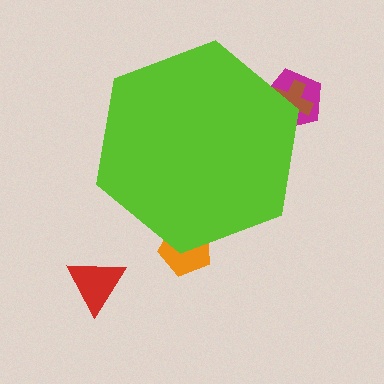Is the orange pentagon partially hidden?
Yes, the orange pentagon is partially hidden behind the lime hexagon.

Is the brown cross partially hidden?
Yes, the brown cross is partially hidden behind the lime hexagon.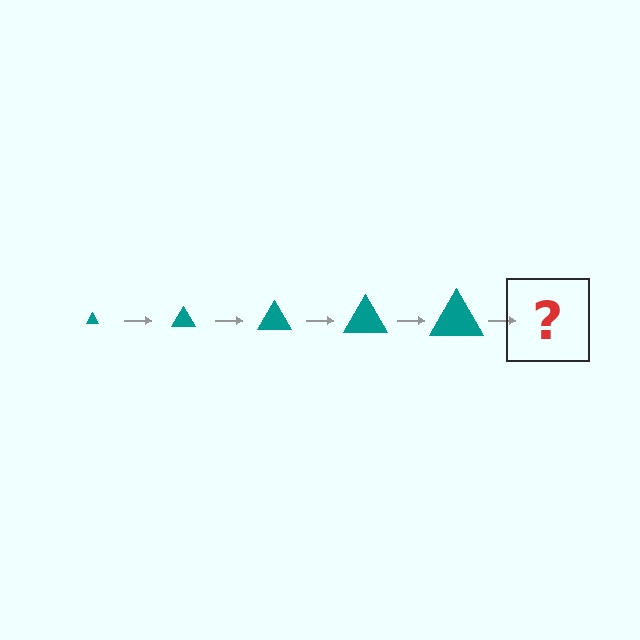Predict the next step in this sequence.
The next step is a teal triangle, larger than the previous one.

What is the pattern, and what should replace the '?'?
The pattern is that the triangle gets progressively larger each step. The '?' should be a teal triangle, larger than the previous one.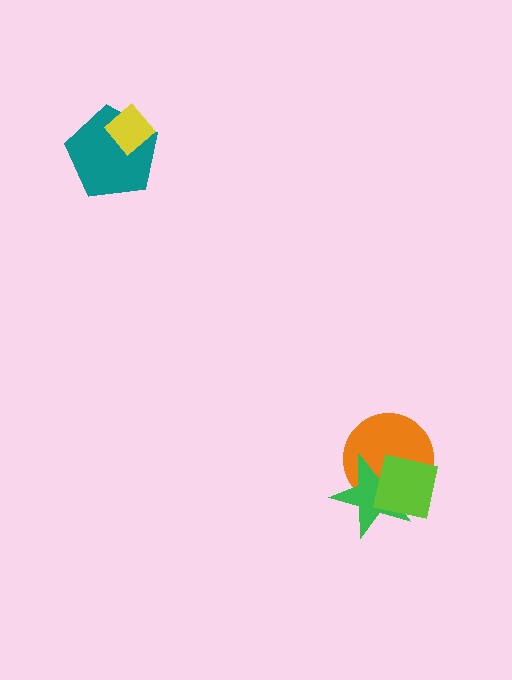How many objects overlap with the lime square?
2 objects overlap with the lime square.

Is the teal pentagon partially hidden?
Yes, it is partially covered by another shape.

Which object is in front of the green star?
The lime square is in front of the green star.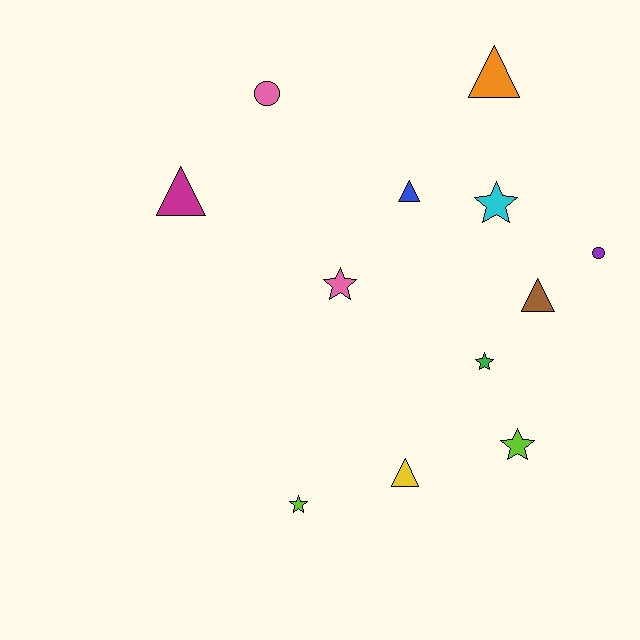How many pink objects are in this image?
There are 2 pink objects.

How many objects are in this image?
There are 12 objects.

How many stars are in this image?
There are 5 stars.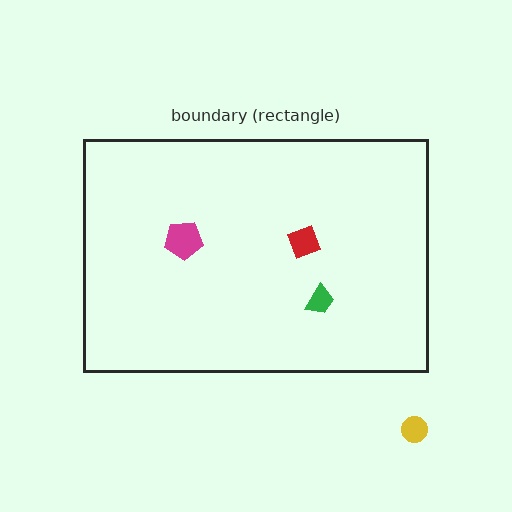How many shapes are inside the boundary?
3 inside, 1 outside.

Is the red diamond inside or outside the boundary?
Inside.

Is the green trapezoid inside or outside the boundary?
Inside.